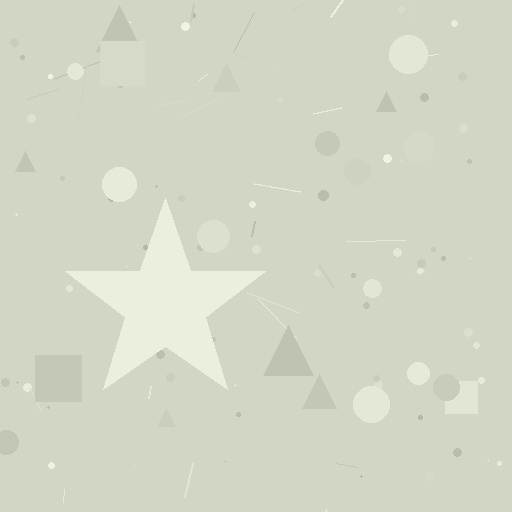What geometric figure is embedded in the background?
A star is embedded in the background.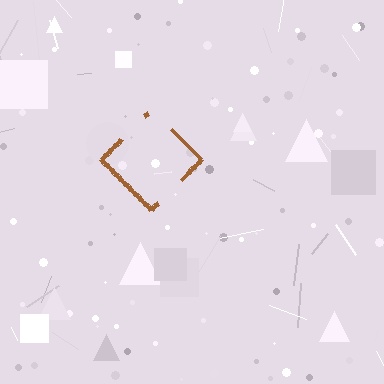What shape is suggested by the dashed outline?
The dashed outline suggests a diamond.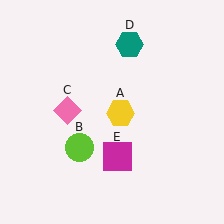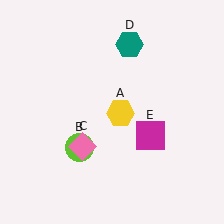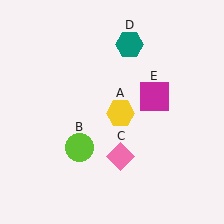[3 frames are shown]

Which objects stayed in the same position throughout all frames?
Yellow hexagon (object A) and lime circle (object B) and teal hexagon (object D) remained stationary.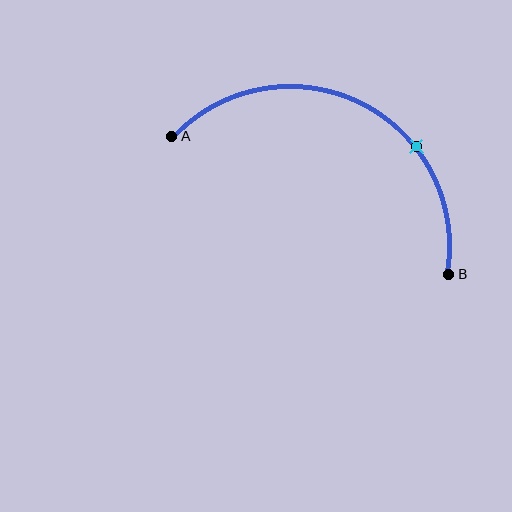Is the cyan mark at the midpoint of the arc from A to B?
No. The cyan mark lies on the arc but is closer to endpoint B. The arc midpoint would be at the point on the curve equidistant along the arc from both A and B.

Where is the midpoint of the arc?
The arc midpoint is the point on the curve farthest from the straight line joining A and B. It sits above that line.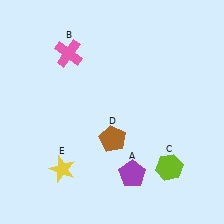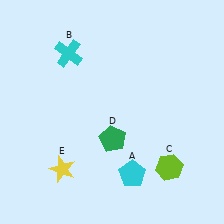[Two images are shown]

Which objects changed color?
A changed from purple to cyan. B changed from pink to cyan. D changed from brown to green.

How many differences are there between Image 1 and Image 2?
There are 3 differences between the two images.